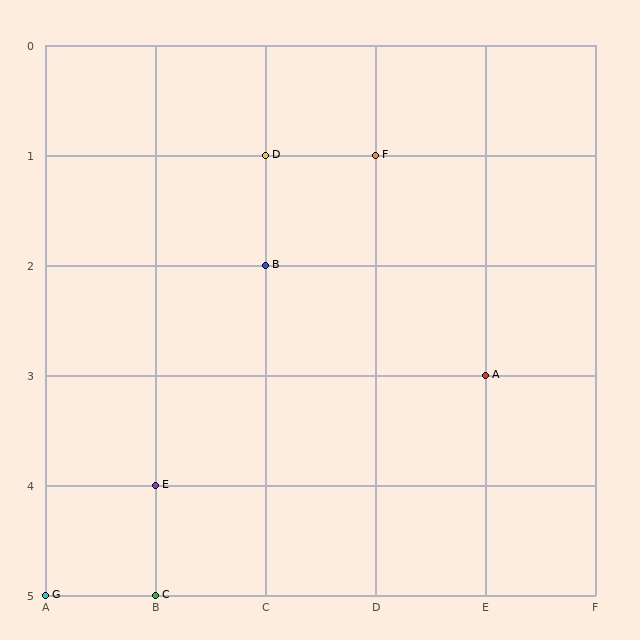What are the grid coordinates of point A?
Point A is at grid coordinates (E, 3).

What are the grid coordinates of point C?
Point C is at grid coordinates (B, 5).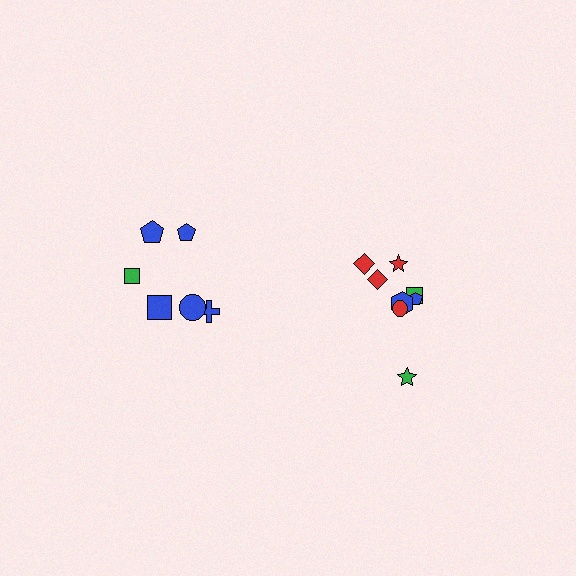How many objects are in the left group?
There are 6 objects.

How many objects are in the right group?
There are 8 objects.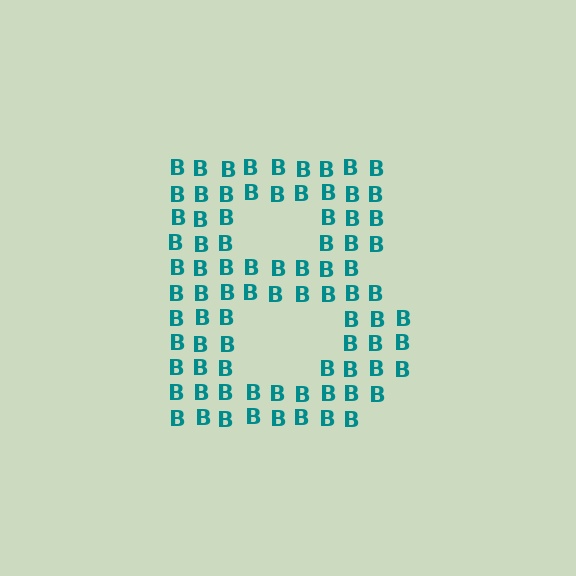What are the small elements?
The small elements are letter B's.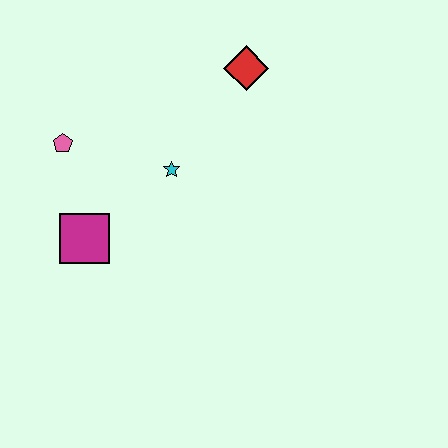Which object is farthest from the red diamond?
The magenta square is farthest from the red diamond.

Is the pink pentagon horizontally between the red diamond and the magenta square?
No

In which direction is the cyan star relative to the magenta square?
The cyan star is to the right of the magenta square.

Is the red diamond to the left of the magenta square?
No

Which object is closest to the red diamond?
The cyan star is closest to the red diamond.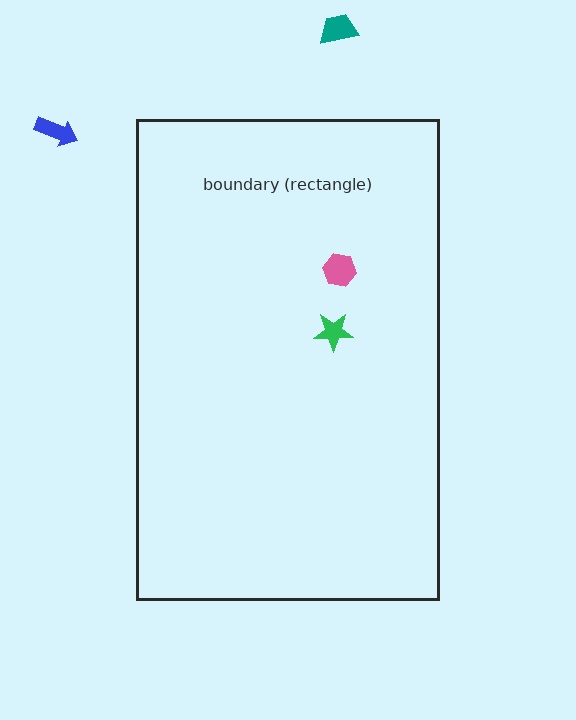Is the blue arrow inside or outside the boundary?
Outside.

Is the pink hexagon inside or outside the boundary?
Inside.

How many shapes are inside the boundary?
2 inside, 2 outside.